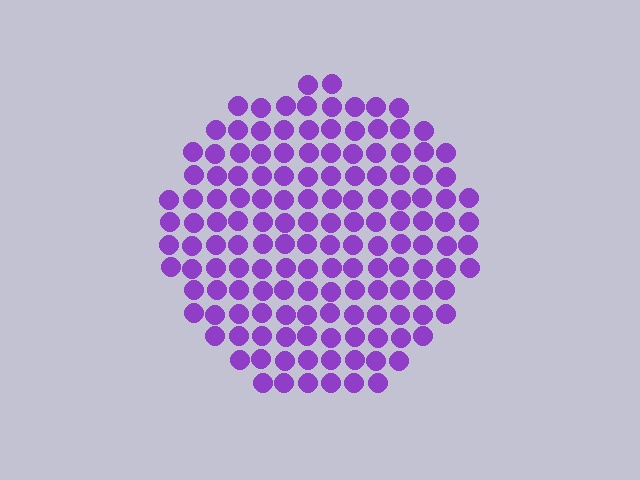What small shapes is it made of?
It is made of small circles.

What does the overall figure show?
The overall figure shows a circle.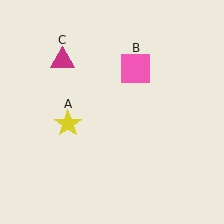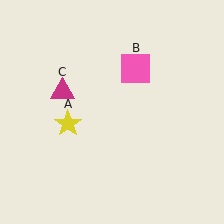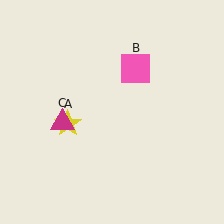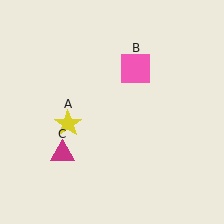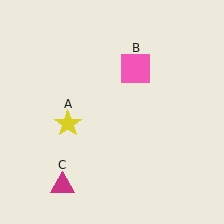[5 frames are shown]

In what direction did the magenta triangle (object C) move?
The magenta triangle (object C) moved down.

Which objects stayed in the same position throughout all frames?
Yellow star (object A) and pink square (object B) remained stationary.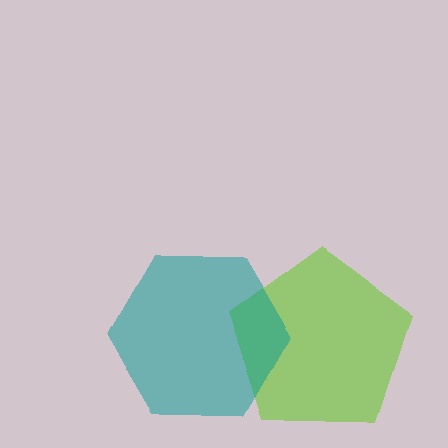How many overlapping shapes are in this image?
There are 2 overlapping shapes in the image.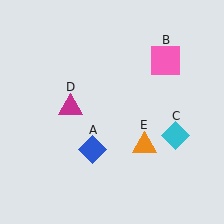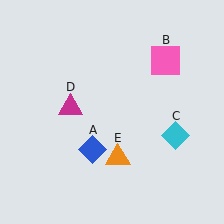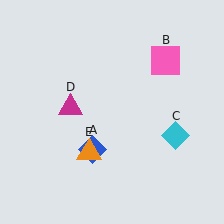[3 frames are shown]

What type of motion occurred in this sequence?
The orange triangle (object E) rotated clockwise around the center of the scene.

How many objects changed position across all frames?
1 object changed position: orange triangle (object E).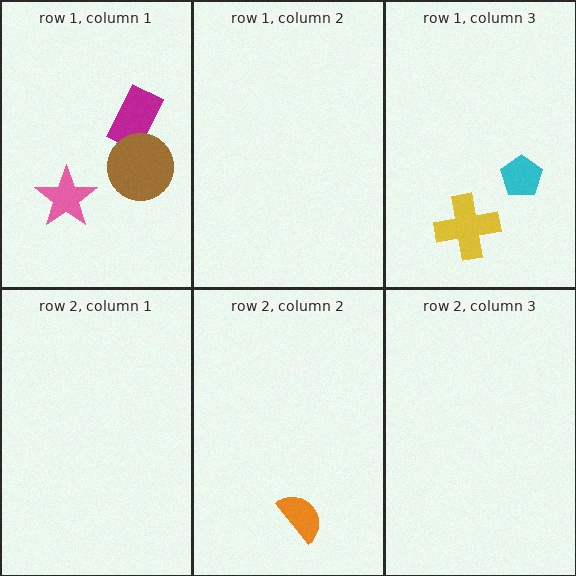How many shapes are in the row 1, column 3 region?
2.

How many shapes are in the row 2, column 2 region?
1.